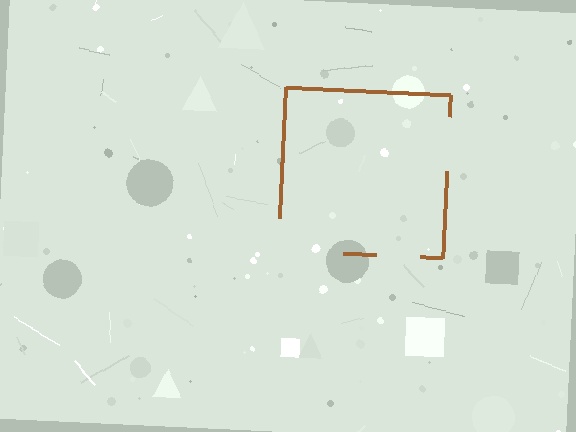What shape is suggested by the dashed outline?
The dashed outline suggests a square.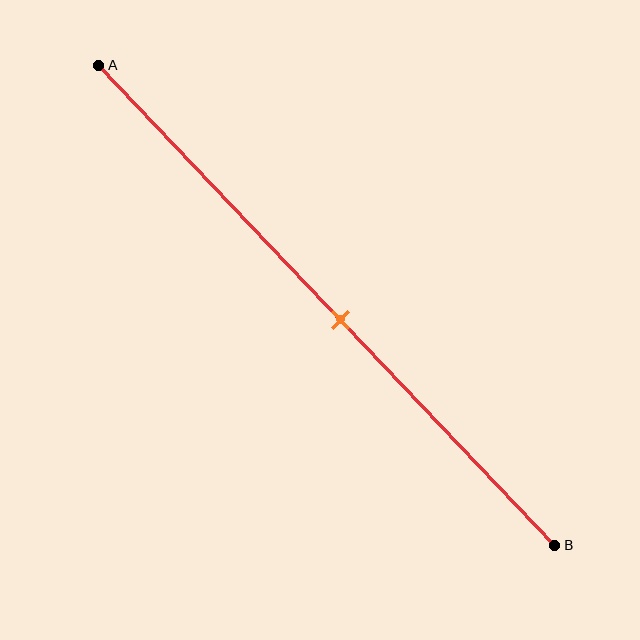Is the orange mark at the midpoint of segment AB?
No, the mark is at about 55% from A, not at the 50% midpoint.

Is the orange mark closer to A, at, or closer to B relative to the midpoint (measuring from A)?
The orange mark is closer to point B than the midpoint of segment AB.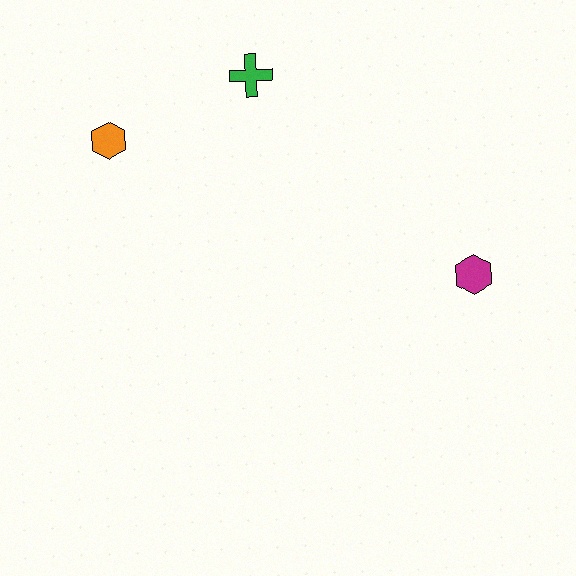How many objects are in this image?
There are 3 objects.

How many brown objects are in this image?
There are no brown objects.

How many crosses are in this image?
There is 1 cross.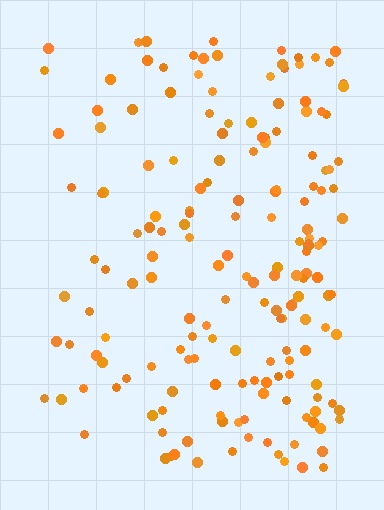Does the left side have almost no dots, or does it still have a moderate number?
Still a moderate number, just noticeably fewer than the right.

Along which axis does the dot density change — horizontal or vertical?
Horizontal.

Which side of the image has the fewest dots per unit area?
The left.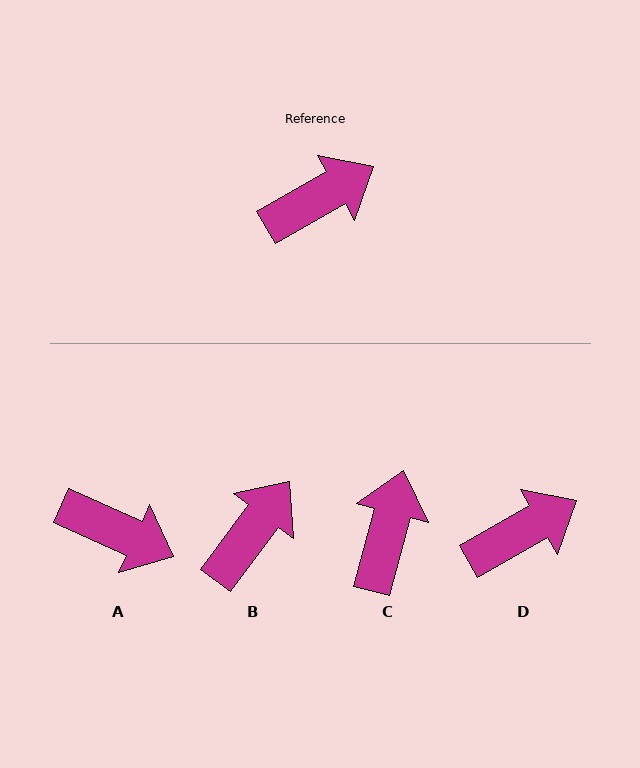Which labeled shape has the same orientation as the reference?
D.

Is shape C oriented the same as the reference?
No, it is off by about 46 degrees.